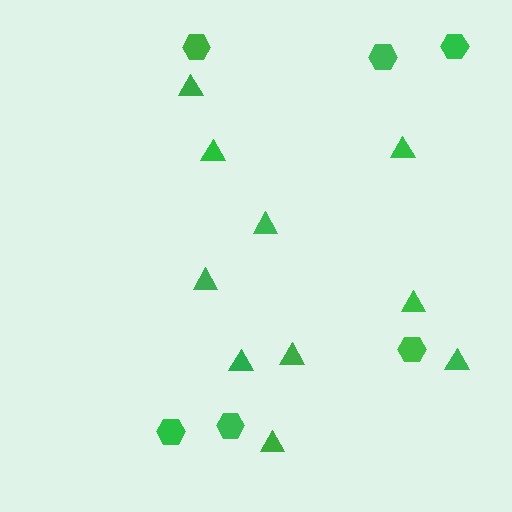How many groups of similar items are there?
There are 2 groups: one group of triangles (10) and one group of hexagons (6).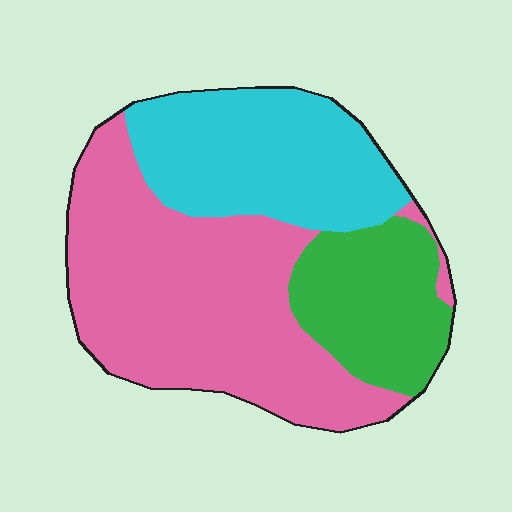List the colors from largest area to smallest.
From largest to smallest: pink, cyan, green.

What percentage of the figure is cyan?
Cyan covers about 30% of the figure.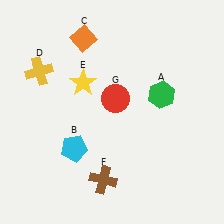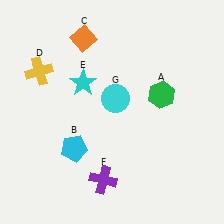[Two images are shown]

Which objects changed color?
E changed from yellow to cyan. F changed from brown to purple. G changed from red to cyan.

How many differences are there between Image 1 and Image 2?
There are 3 differences between the two images.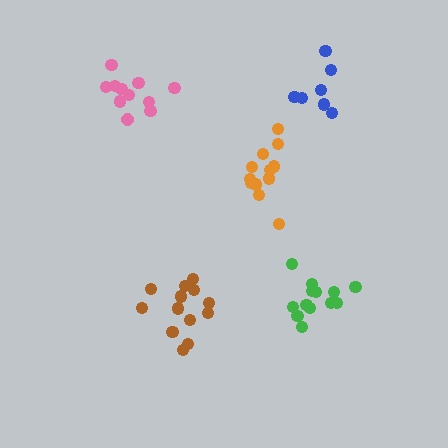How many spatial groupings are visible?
There are 5 spatial groupings.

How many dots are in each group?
Group 1: 13 dots, Group 2: 11 dots, Group 3: 13 dots, Group 4: 13 dots, Group 5: 7 dots (57 total).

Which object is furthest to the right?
The blue cluster is rightmost.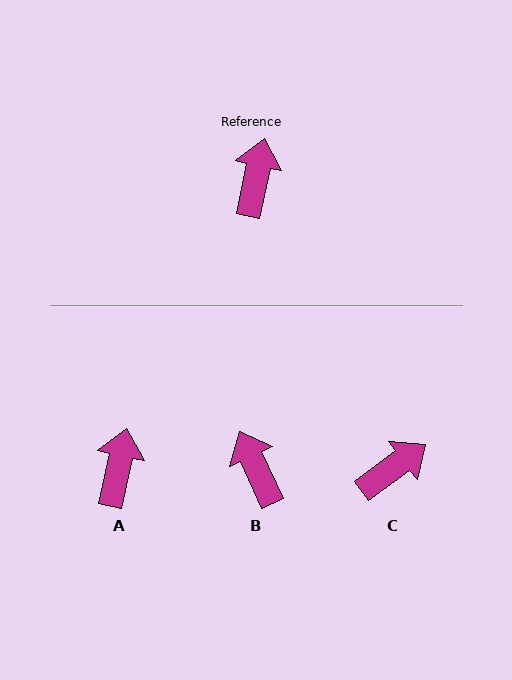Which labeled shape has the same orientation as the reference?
A.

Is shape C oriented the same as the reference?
No, it is off by about 41 degrees.